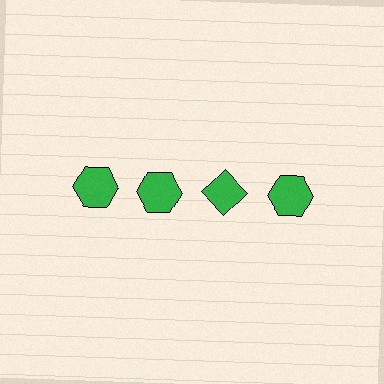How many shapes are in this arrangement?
There are 4 shapes arranged in a grid pattern.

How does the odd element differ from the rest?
It has a different shape: diamond instead of hexagon.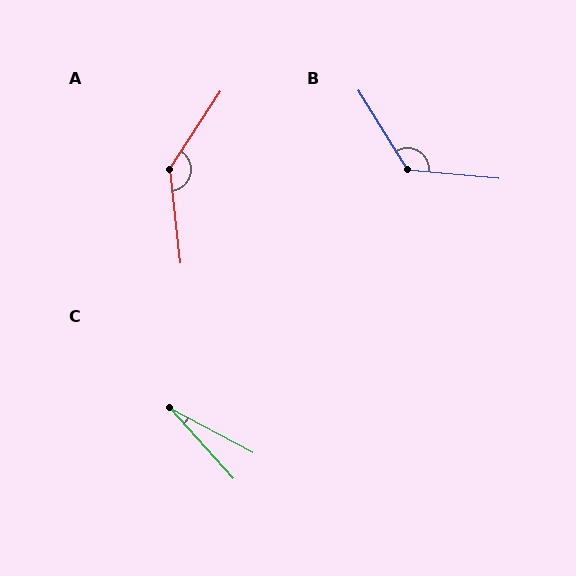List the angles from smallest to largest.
C (20°), B (127°), A (140°).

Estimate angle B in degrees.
Approximately 127 degrees.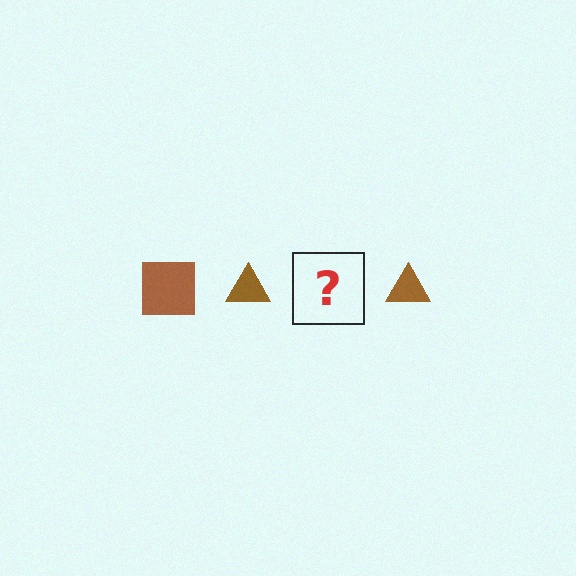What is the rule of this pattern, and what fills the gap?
The rule is that the pattern cycles through square, triangle shapes in brown. The gap should be filled with a brown square.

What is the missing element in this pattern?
The missing element is a brown square.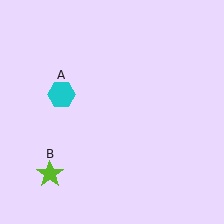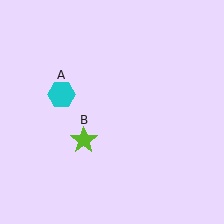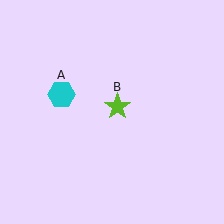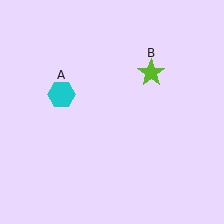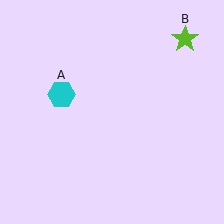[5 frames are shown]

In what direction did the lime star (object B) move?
The lime star (object B) moved up and to the right.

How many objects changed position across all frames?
1 object changed position: lime star (object B).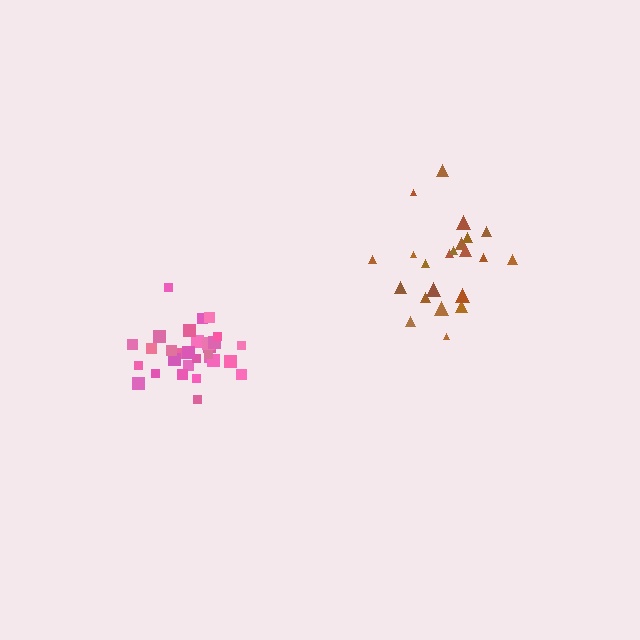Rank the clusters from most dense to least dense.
pink, brown.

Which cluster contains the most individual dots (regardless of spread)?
Pink (30).